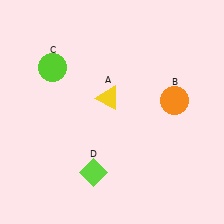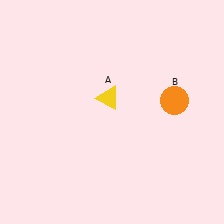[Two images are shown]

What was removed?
The lime circle (C), the lime diamond (D) were removed in Image 2.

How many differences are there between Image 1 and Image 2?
There are 2 differences between the two images.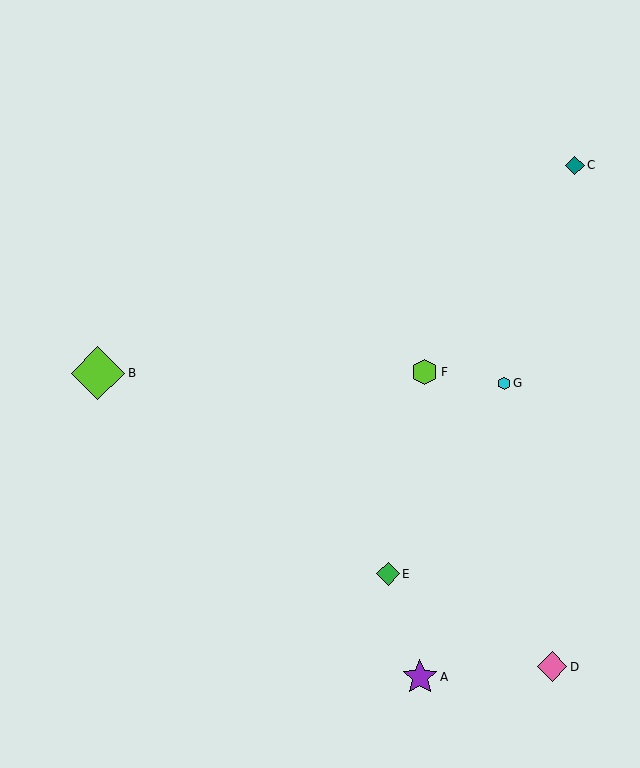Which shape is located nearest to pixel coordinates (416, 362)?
The lime hexagon (labeled F) at (425, 372) is nearest to that location.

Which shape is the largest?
The lime diamond (labeled B) is the largest.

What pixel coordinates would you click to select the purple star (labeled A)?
Click at (420, 677) to select the purple star A.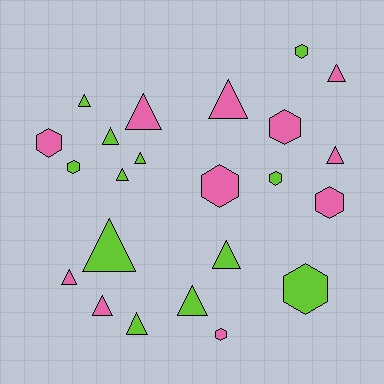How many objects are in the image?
There are 23 objects.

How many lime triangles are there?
There are 8 lime triangles.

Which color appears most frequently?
Lime, with 12 objects.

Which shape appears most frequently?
Triangle, with 14 objects.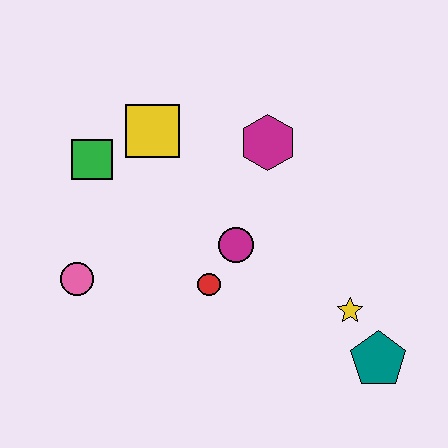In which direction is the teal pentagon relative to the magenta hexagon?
The teal pentagon is below the magenta hexagon.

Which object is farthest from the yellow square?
The teal pentagon is farthest from the yellow square.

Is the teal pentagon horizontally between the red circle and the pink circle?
No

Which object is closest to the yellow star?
The teal pentagon is closest to the yellow star.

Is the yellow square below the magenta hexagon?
No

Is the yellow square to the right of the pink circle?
Yes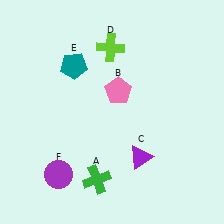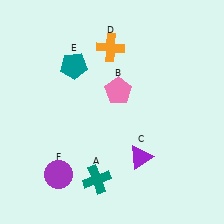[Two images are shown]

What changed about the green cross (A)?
In Image 1, A is green. In Image 2, it changed to teal.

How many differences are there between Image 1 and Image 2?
There are 2 differences between the two images.